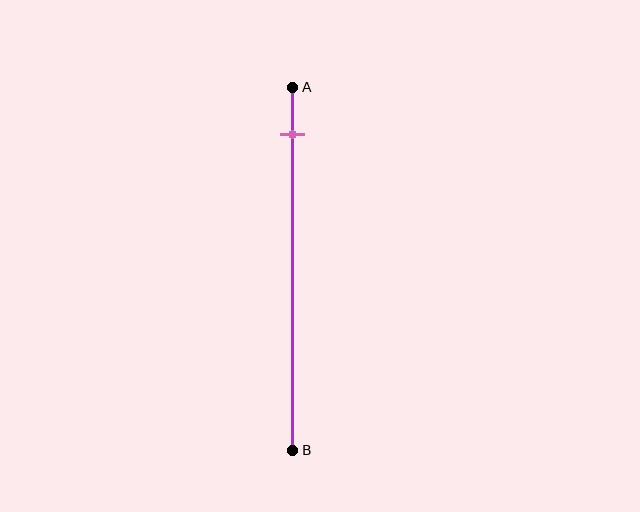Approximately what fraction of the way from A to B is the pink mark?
The pink mark is approximately 15% of the way from A to B.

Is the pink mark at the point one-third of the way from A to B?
No, the mark is at about 15% from A, not at the 33% one-third point.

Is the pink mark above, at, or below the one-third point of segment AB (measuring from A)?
The pink mark is above the one-third point of segment AB.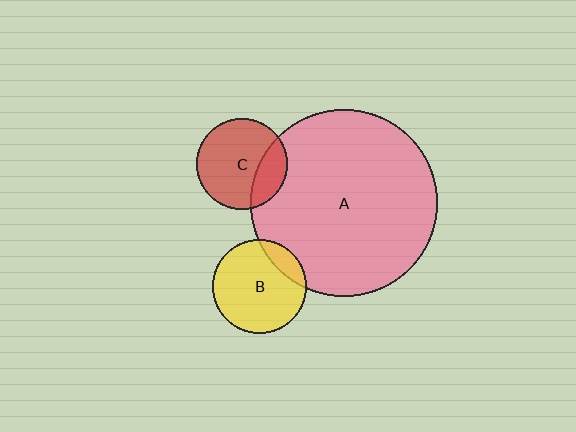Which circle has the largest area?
Circle A (pink).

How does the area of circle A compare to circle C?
Approximately 4.2 times.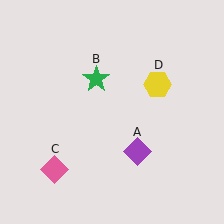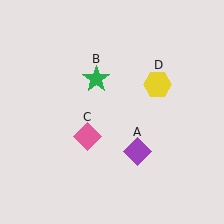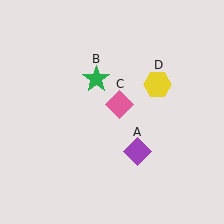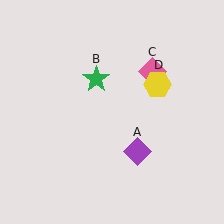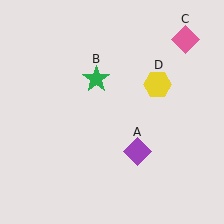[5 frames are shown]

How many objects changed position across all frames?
1 object changed position: pink diamond (object C).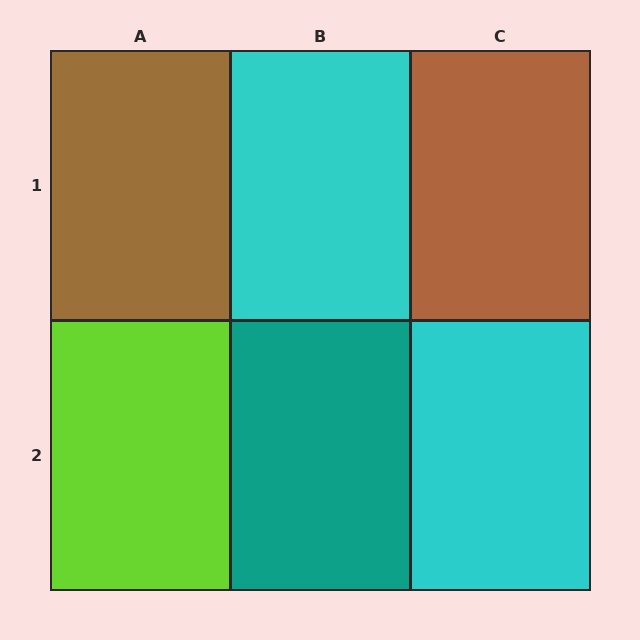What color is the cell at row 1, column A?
Brown.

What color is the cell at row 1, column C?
Brown.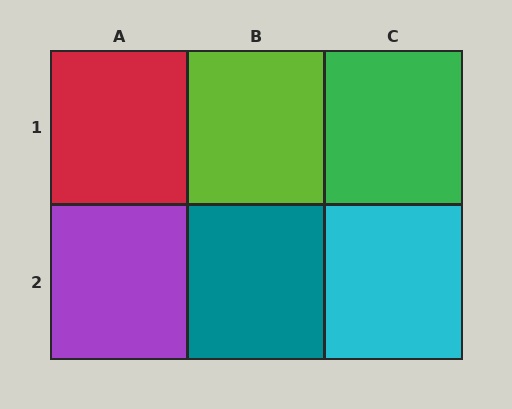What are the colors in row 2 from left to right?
Purple, teal, cyan.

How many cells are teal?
1 cell is teal.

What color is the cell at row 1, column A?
Red.